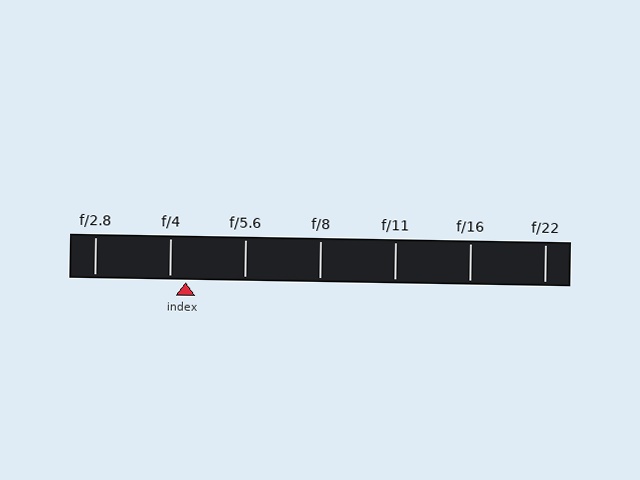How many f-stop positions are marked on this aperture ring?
There are 7 f-stop positions marked.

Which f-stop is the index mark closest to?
The index mark is closest to f/4.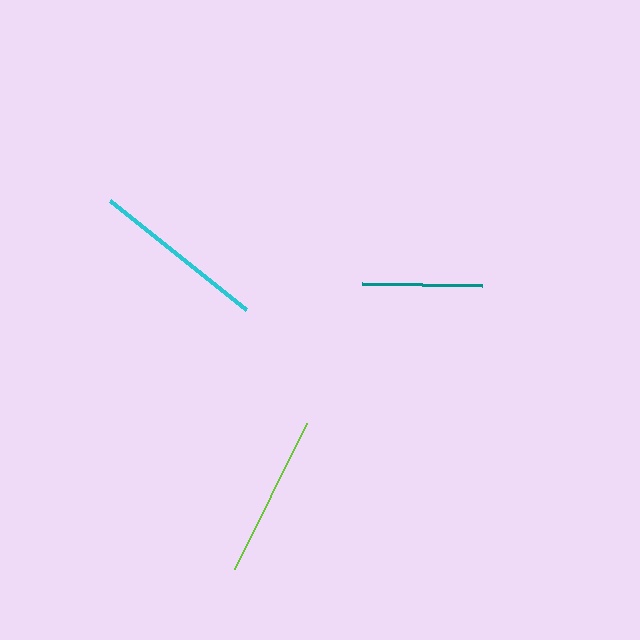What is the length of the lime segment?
The lime segment is approximately 163 pixels long.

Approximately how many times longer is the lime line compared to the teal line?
The lime line is approximately 1.4 times the length of the teal line.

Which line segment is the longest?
The cyan line is the longest at approximately 175 pixels.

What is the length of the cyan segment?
The cyan segment is approximately 175 pixels long.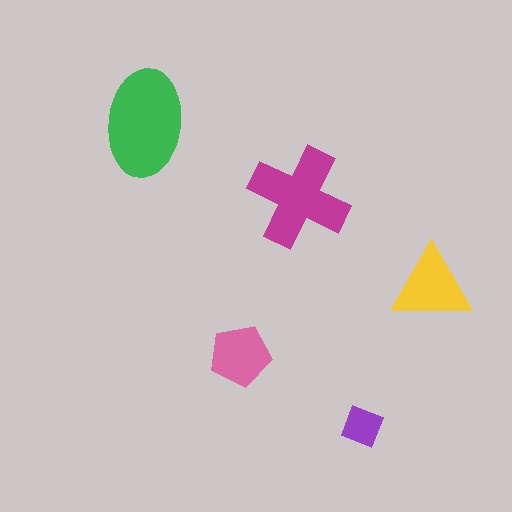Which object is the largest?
The green ellipse.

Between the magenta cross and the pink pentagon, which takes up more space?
The magenta cross.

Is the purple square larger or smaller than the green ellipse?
Smaller.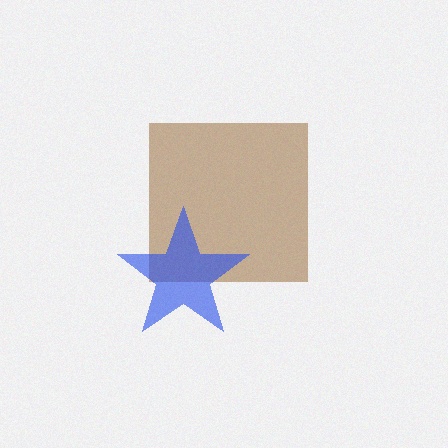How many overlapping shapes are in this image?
There are 2 overlapping shapes in the image.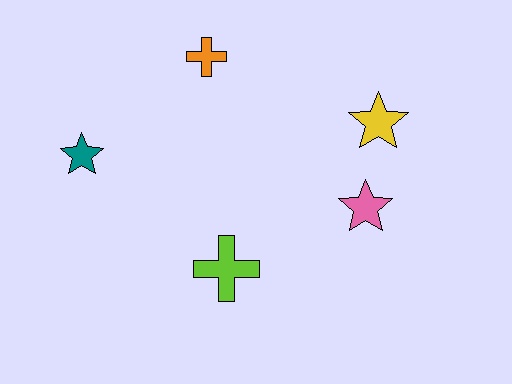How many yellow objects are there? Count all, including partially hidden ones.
There is 1 yellow object.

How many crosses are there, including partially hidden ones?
There are 2 crosses.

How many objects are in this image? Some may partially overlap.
There are 5 objects.